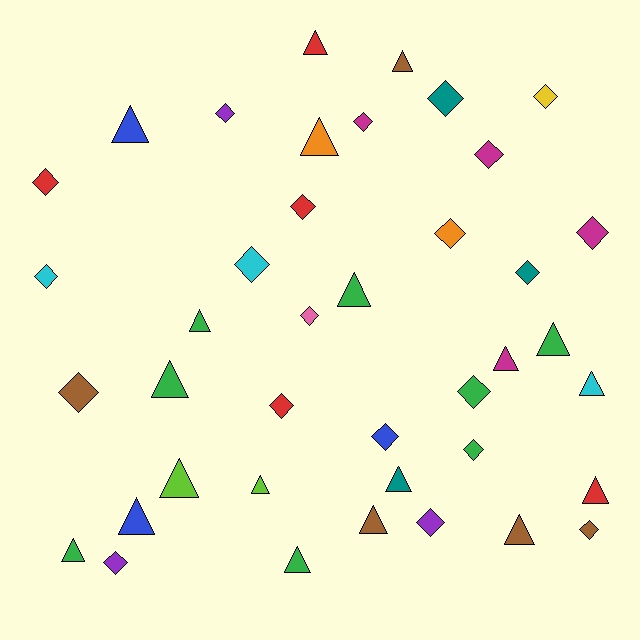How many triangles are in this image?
There are 19 triangles.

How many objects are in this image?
There are 40 objects.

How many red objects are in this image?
There are 5 red objects.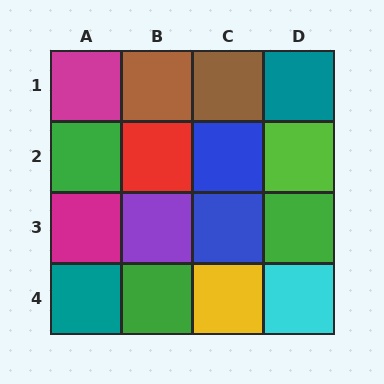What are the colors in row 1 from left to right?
Magenta, brown, brown, teal.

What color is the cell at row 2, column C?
Blue.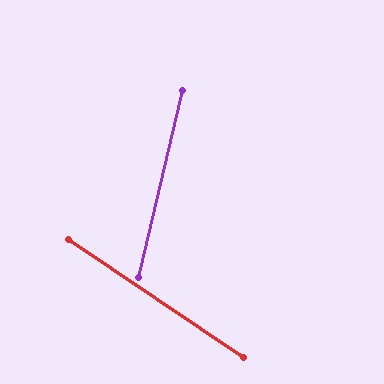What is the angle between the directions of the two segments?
Approximately 69 degrees.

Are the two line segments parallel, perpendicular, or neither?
Neither parallel nor perpendicular — they differ by about 69°.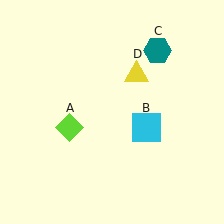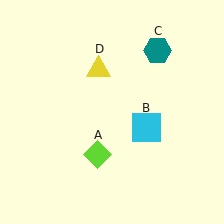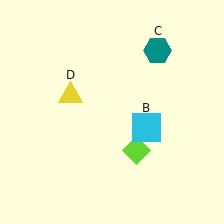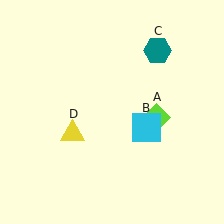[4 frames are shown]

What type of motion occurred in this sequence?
The lime diamond (object A), yellow triangle (object D) rotated counterclockwise around the center of the scene.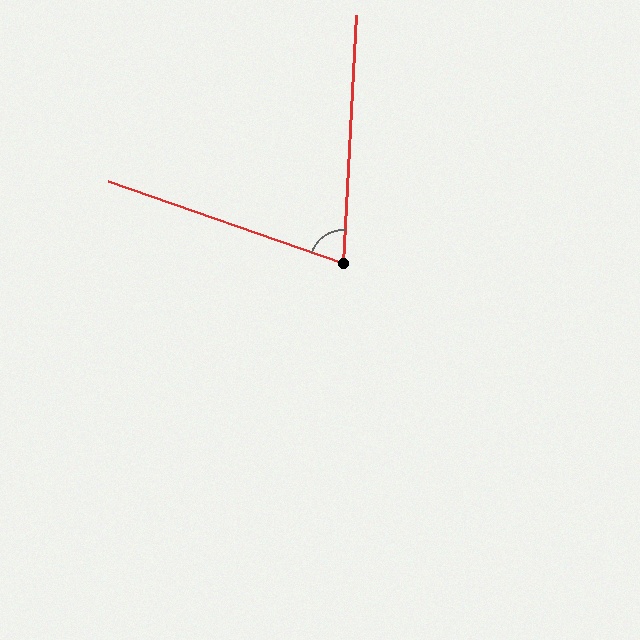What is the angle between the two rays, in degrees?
Approximately 74 degrees.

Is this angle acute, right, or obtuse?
It is acute.